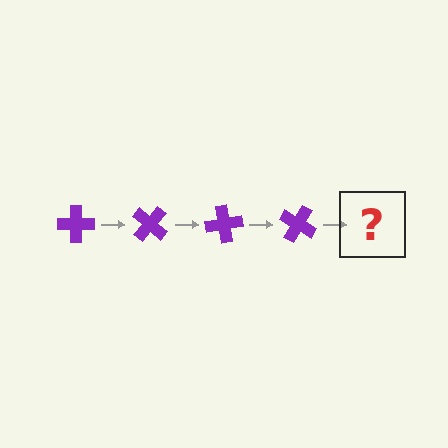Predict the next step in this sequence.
The next step is a purple cross rotated 160 degrees.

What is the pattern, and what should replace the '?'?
The pattern is that the cross rotates 40 degrees each step. The '?' should be a purple cross rotated 160 degrees.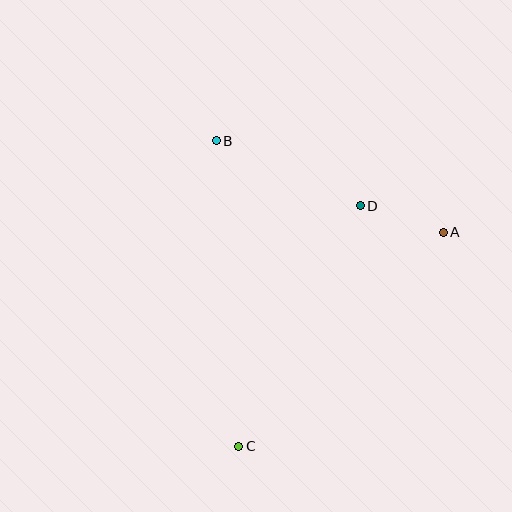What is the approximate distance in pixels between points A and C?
The distance between A and C is approximately 296 pixels.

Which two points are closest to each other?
Points A and D are closest to each other.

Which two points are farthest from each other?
Points B and C are farthest from each other.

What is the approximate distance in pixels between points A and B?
The distance between A and B is approximately 244 pixels.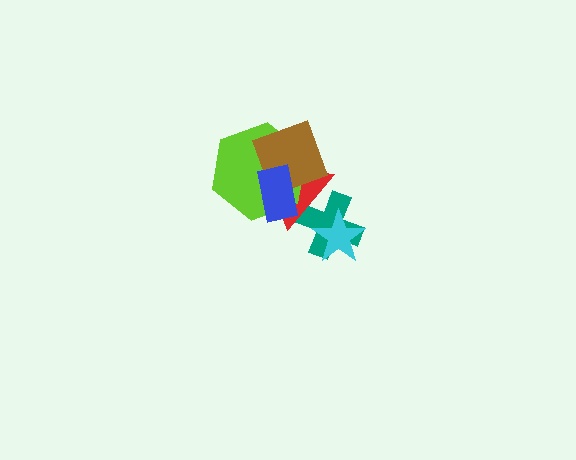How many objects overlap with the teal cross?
2 objects overlap with the teal cross.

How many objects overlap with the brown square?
3 objects overlap with the brown square.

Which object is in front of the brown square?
The blue rectangle is in front of the brown square.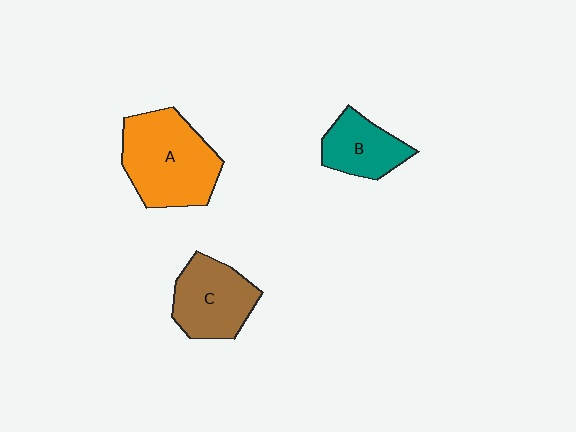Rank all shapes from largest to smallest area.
From largest to smallest: A (orange), C (brown), B (teal).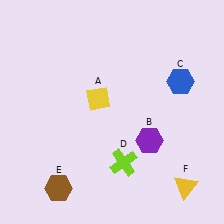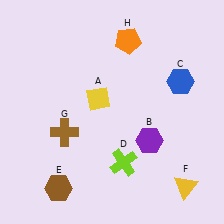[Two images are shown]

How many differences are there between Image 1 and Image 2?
There are 2 differences between the two images.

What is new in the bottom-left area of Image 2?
A brown cross (G) was added in the bottom-left area of Image 2.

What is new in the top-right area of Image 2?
An orange pentagon (H) was added in the top-right area of Image 2.